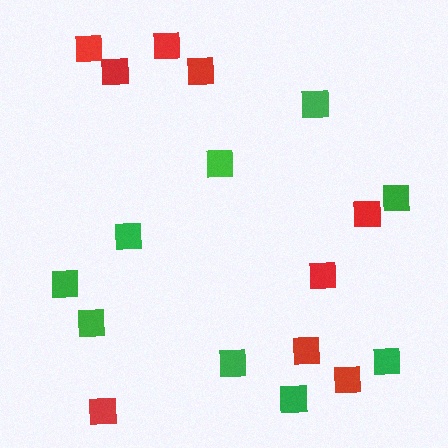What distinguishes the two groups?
There are 2 groups: one group of red squares (9) and one group of green squares (9).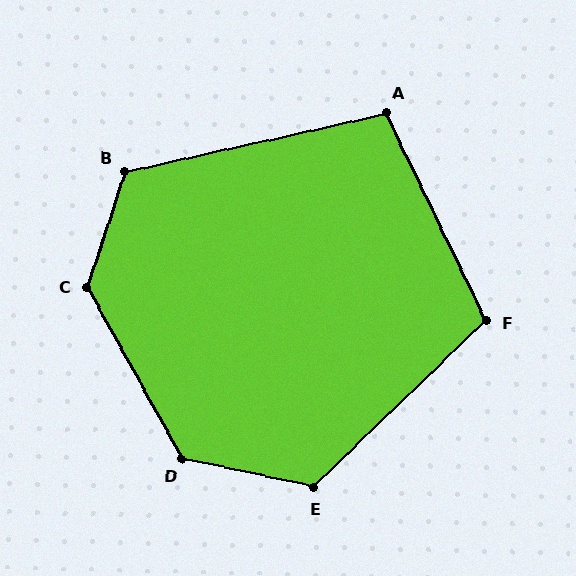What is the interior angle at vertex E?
Approximately 124 degrees (obtuse).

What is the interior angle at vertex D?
Approximately 131 degrees (obtuse).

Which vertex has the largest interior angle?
C, at approximately 133 degrees.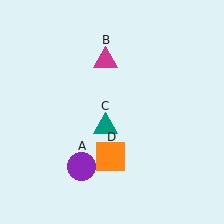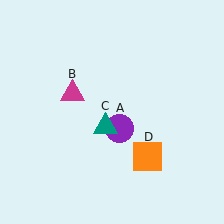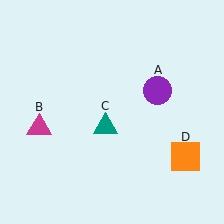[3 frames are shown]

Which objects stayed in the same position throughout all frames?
Teal triangle (object C) remained stationary.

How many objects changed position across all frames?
3 objects changed position: purple circle (object A), magenta triangle (object B), orange square (object D).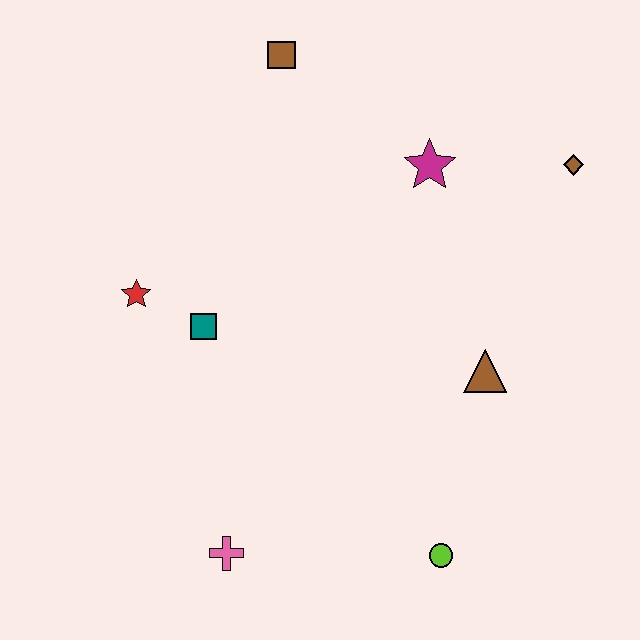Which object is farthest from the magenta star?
The pink cross is farthest from the magenta star.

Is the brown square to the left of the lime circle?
Yes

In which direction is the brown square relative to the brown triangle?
The brown square is above the brown triangle.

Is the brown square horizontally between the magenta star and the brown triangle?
No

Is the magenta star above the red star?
Yes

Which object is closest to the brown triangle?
The lime circle is closest to the brown triangle.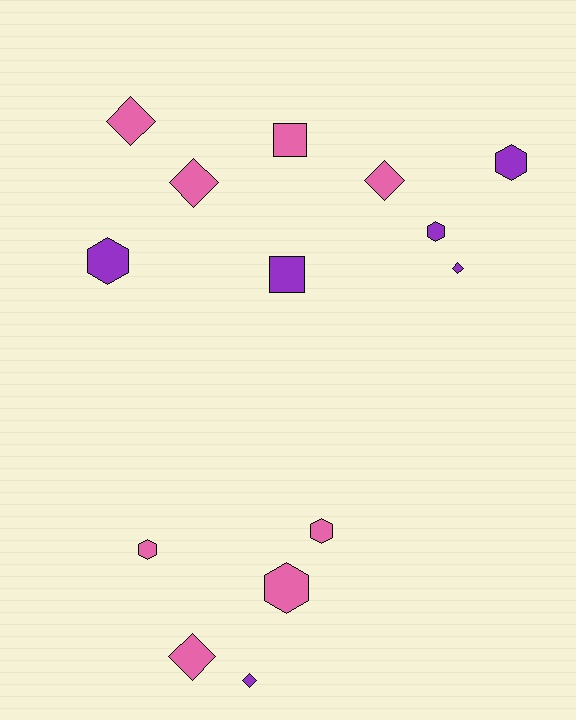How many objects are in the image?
There are 14 objects.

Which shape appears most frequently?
Diamond, with 6 objects.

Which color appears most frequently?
Pink, with 8 objects.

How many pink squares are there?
There is 1 pink square.